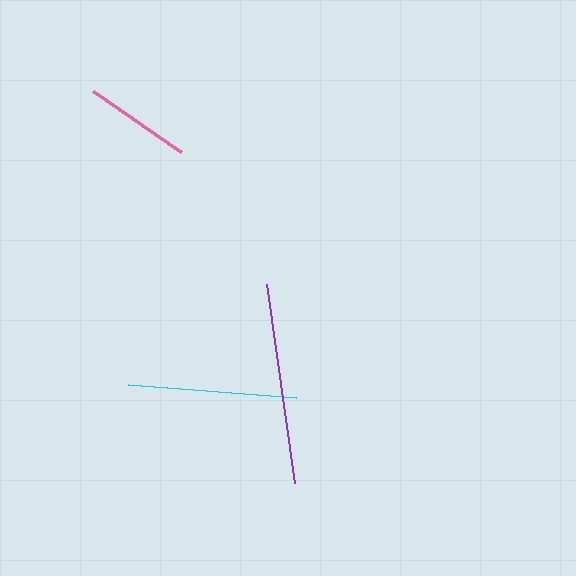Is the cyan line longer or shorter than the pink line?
The cyan line is longer than the pink line.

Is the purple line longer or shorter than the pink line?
The purple line is longer than the pink line.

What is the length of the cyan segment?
The cyan segment is approximately 168 pixels long.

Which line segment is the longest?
The purple line is the longest at approximately 201 pixels.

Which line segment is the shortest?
The pink line is the shortest at approximately 107 pixels.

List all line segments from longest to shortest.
From longest to shortest: purple, cyan, pink.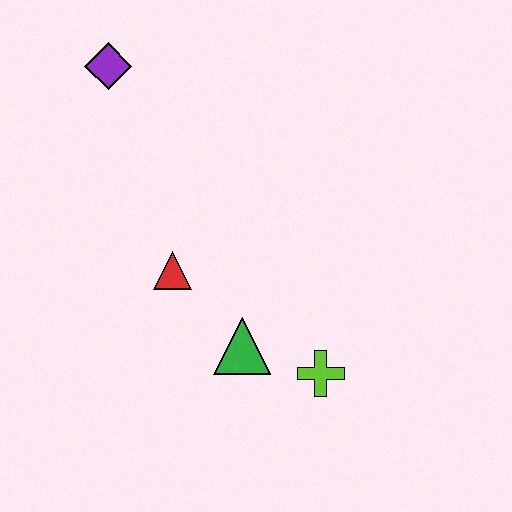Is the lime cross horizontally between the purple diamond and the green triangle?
No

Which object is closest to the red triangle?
The green triangle is closest to the red triangle.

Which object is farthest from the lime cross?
The purple diamond is farthest from the lime cross.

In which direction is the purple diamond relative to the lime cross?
The purple diamond is above the lime cross.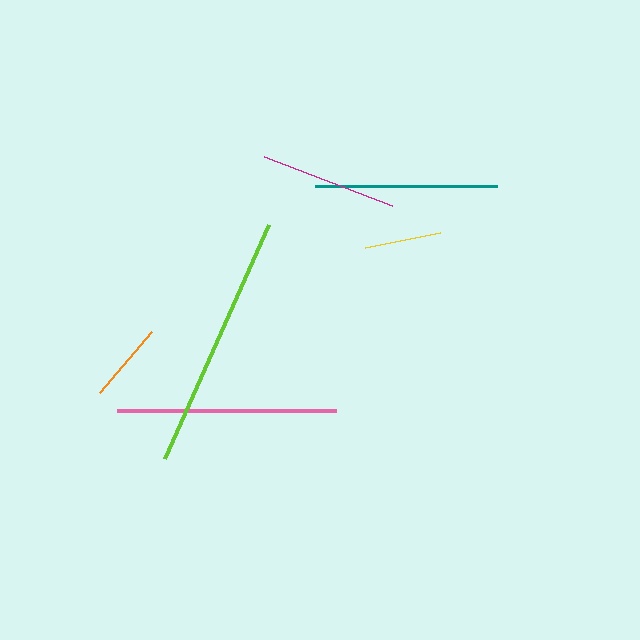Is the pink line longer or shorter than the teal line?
The pink line is longer than the teal line.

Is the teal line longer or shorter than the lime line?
The lime line is longer than the teal line.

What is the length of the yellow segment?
The yellow segment is approximately 77 pixels long.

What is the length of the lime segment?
The lime segment is approximately 255 pixels long.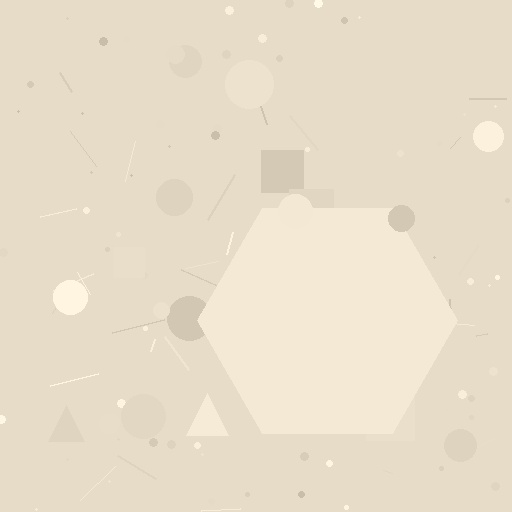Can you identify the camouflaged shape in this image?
The camouflaged shape is a hexagon.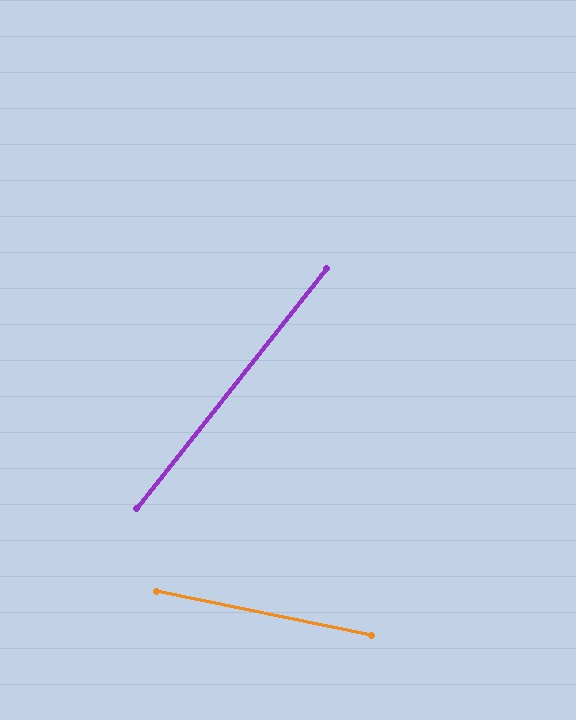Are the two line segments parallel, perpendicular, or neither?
Neither parallel nor perpendicular — they differ by about 63°.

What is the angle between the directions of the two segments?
Approximately 63 degrees.